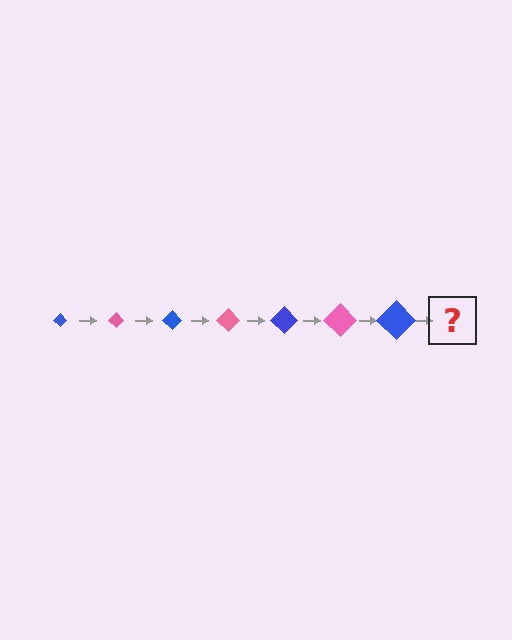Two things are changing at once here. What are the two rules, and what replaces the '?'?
The two rules are that the diamond grows larger each step and the color cycles through blue and pink. The '?' should be a pink diamond, larger than the previous one.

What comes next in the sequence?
The next element should be a pink diamond, larger than the previous one.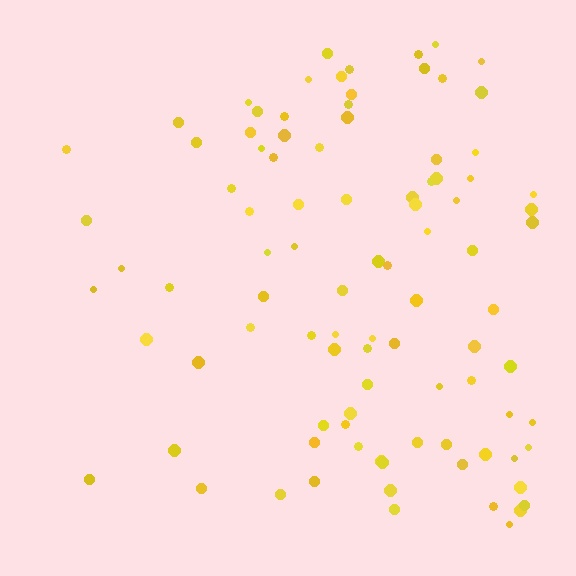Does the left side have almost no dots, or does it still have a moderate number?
Still a moderate number, just noticeably fewer than the right.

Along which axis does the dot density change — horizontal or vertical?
Horizontal.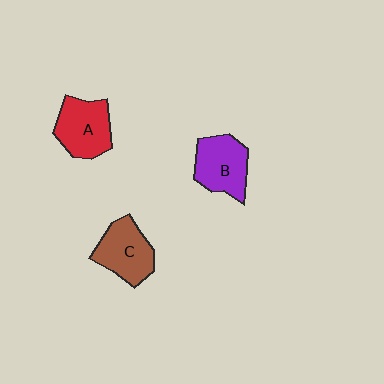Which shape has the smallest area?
Shape C (brown).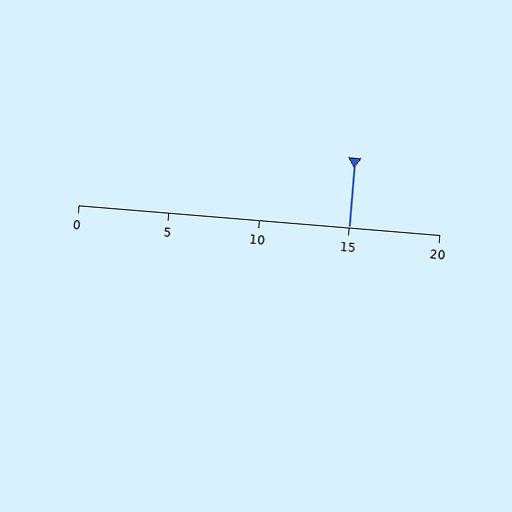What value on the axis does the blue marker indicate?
The marker indicates approximately 15.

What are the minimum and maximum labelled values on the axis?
The axis runs from 0 to 20.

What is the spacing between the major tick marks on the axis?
The major ticks are spaced 5 apart.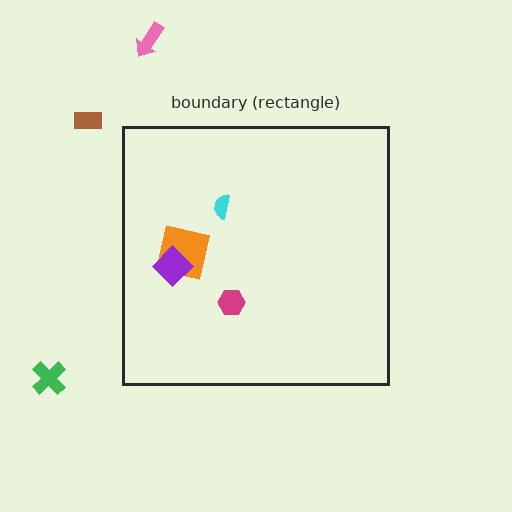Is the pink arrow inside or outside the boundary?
Outside.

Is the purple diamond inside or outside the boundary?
Inside.